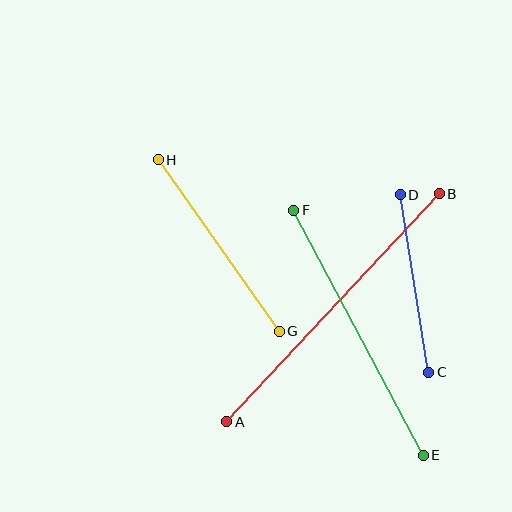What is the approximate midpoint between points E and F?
The midpoint is at approximately (359, 333) pixels.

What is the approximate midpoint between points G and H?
The midpoint is at approximately (219, 245) pixels.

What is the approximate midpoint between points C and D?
The midpoint is at approximately (414, 283) pixels.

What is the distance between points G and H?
The distance is approximately 210 pixels.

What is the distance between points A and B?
The distance is approximately 312 pixels.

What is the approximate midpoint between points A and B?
The midpoint is at approximately (333, 308) pixels.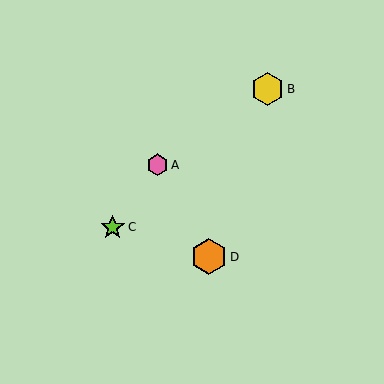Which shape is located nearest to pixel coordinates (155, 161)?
The pink hexagon (labeled A) at (158, 165) is nearest to that location.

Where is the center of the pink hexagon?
The center of the pink hexagon is at (158, 165).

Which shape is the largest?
The orange hexagon (labeled D) is the largest.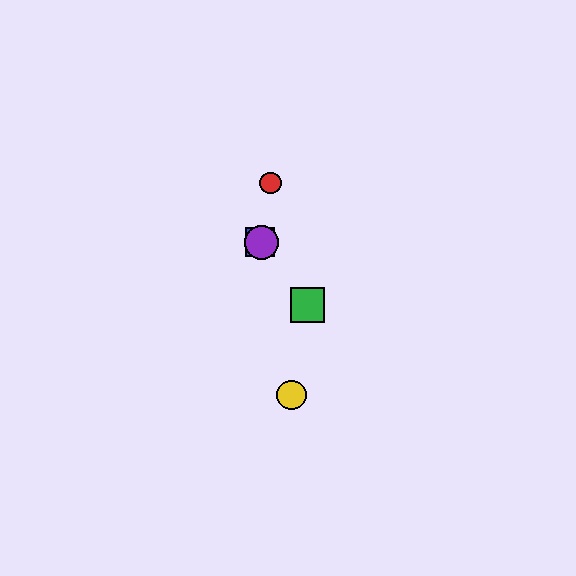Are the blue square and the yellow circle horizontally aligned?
No, the blue square is at y≈242 and the yellow circle is at y≈395.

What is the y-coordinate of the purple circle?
The purple circle is at y≈242.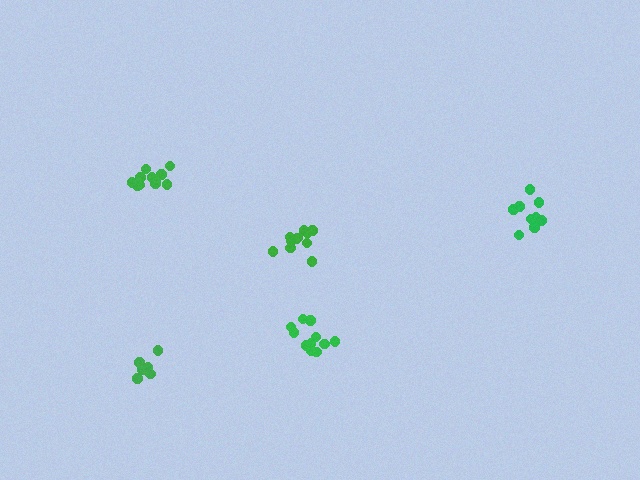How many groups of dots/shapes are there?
There are 5 groups.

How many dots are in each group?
Group 1: 12 dots, Group 2: 8 dots, Group 3: 12 dots, Group 4: 9 dots, Group 5: 11 dots (52 total).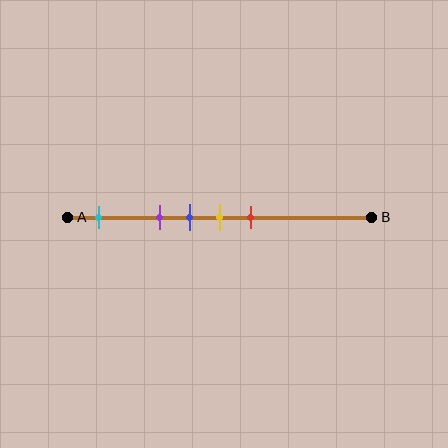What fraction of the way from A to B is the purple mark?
The purple mark is approximately 30% (0.3) of the way from A to B.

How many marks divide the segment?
There are 5 marks dividing the segment.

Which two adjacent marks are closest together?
The blue and yellow marks are the closest adjacent pair.